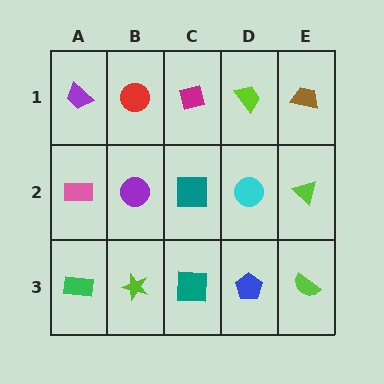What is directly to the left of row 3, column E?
A blue pentagon.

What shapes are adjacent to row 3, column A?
A pink rectangle (row 2, column A), a lime star (row 3, column B).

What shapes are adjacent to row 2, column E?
A brown trapezoid (row 1, column E), a lime semicircle (row 3, column E), a cyan circle (row 2, column D).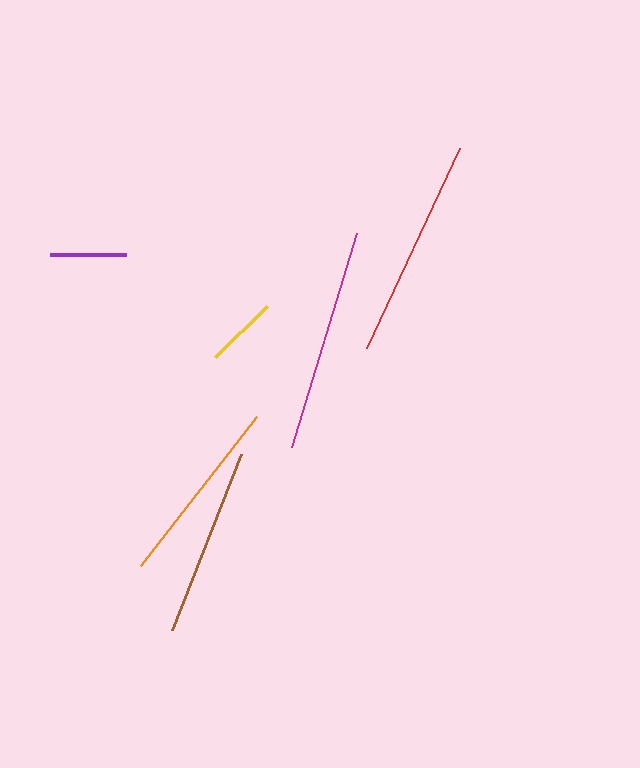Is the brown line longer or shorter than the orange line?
The brown line is longer than the orange line.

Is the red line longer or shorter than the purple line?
The red line is longer than the purple line.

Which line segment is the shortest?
The yellow line is the shortest at approximately 73 pixels.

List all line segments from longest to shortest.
From longest to shortest: magenta, red, brown, orange, purple, yellow.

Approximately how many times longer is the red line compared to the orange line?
The red line is approximately 1.2 times the length of the orange line.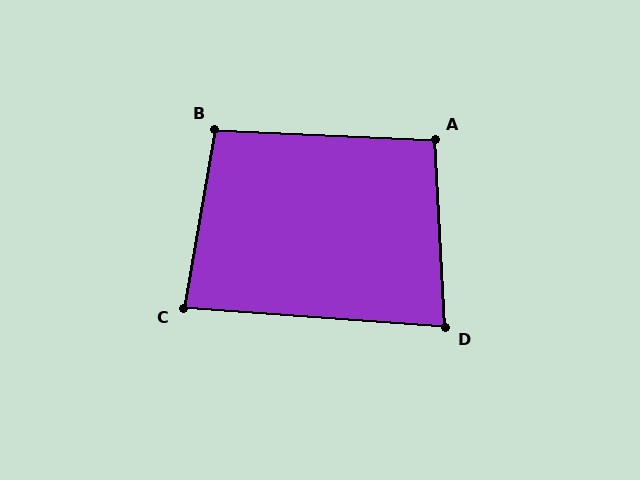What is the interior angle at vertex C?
Approximately 84 degrees (acute).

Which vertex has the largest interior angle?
B, at approximately 97 degrees.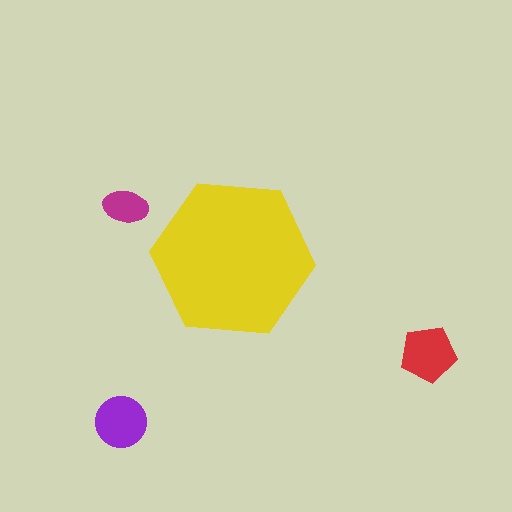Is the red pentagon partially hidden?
No, the red pentagon is fully visible.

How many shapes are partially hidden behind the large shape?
0 shapes are partially hidden.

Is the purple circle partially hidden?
No, the purple circle is fully visible.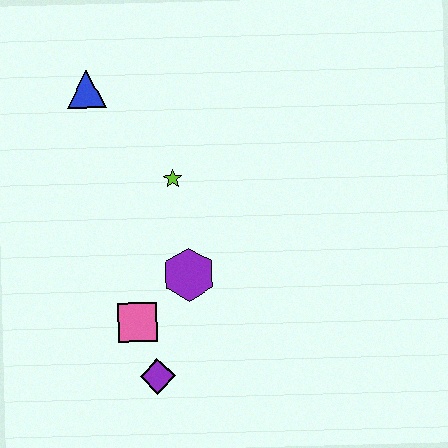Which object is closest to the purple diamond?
The pink square is closest to the purple diamond.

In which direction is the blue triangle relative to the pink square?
The blue triangle is above the pink square.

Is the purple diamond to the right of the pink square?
Yes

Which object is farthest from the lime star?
The purple diamond is farthest from the lime star.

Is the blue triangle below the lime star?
No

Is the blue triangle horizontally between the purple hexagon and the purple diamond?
No